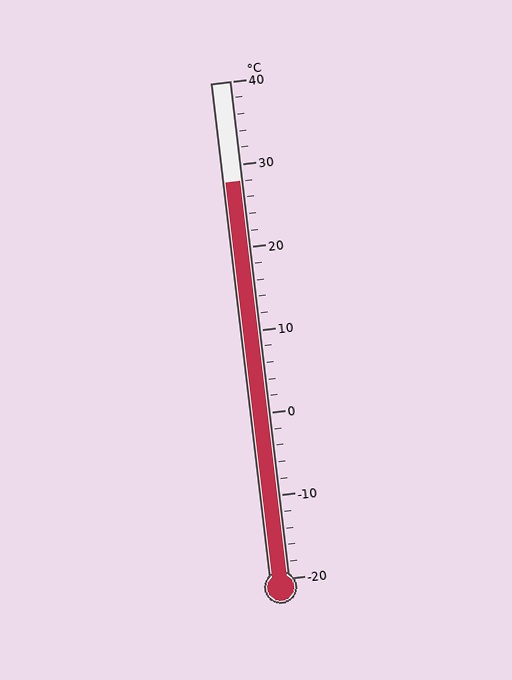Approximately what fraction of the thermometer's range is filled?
The thermometer is filled to approximately 80% of its range.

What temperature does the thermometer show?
The thermometer shows approximately 28°C.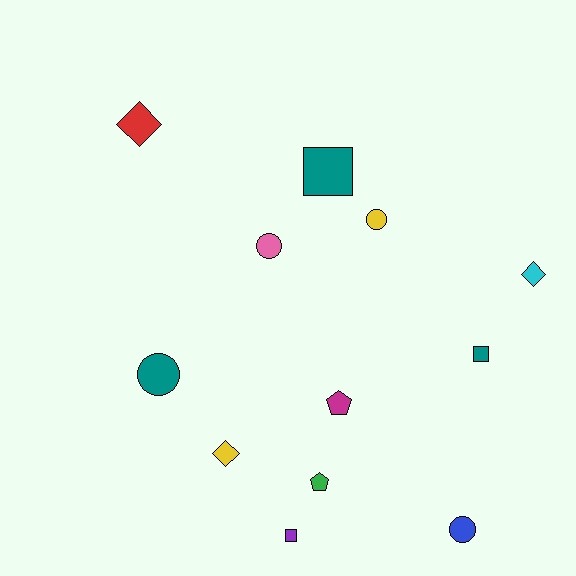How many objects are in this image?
There are 12 objects.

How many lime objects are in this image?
There are no lime objects.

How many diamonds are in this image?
There are 3 diamonds.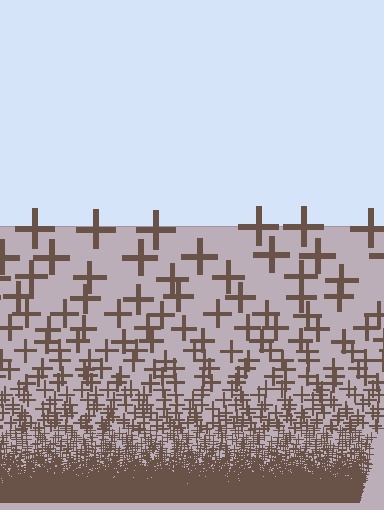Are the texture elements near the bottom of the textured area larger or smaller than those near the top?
Smaller. The gradient is inverted — elements near the bottom are smaller and denser.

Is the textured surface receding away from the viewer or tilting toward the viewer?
The surface appears to tilt toward the viewer. Texture elements get larger and sparser toward the top.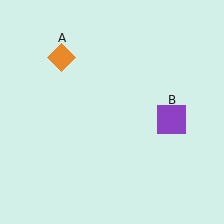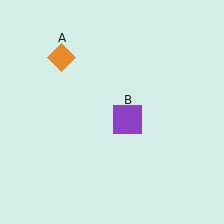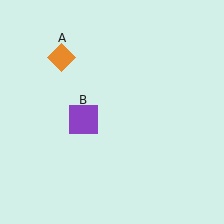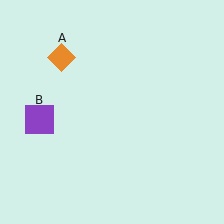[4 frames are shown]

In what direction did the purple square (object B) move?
The purple square (object B) moved left.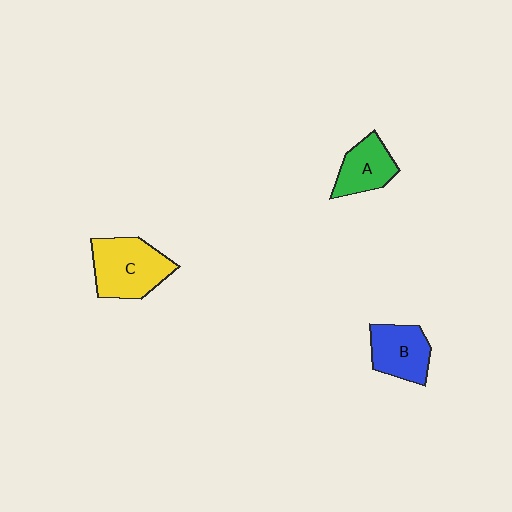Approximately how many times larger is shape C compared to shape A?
Approximately 1.5 times.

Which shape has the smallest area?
Shape A (green).